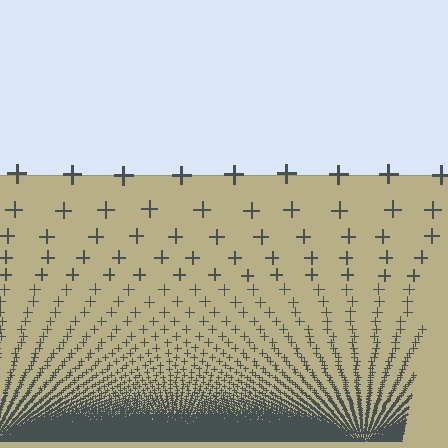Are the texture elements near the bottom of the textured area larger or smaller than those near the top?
Smaller. The gradient is inverted — elements near the bottom are smaller and denser.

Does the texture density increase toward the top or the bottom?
Density increases toward the bottom.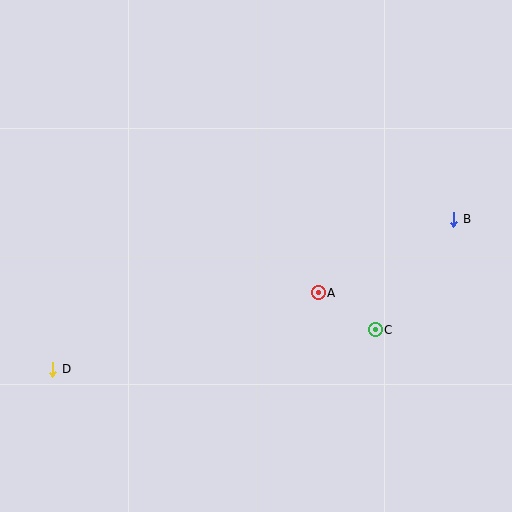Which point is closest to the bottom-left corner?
Point D is closest to the bottom-left corner.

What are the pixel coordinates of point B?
Point B is at (454, 219).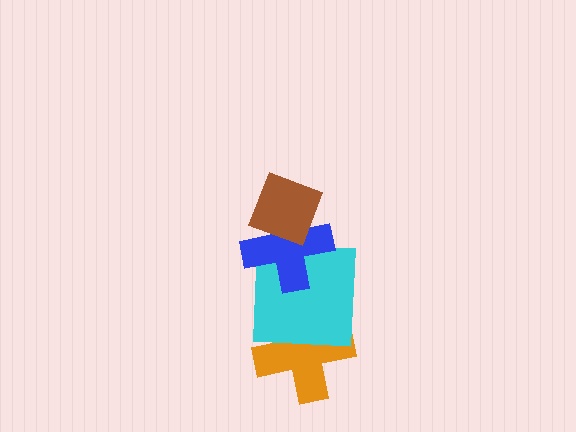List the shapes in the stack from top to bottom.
From top to bottom: the brown diamond, the blue cross, the cyan square, the orange cross.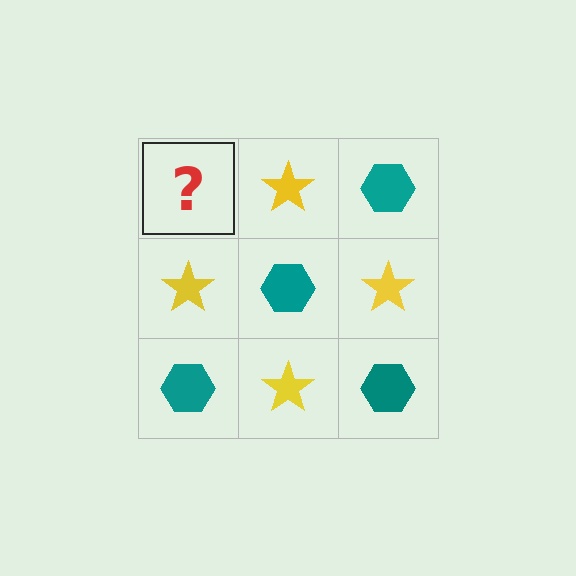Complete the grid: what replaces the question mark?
The question mark should be replaced with a teal hexagon.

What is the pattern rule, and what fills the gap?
The rule is that it alternates teal hexagon and yellow star in a checkerboard pattern. The gap should be filled with a teal hexagon.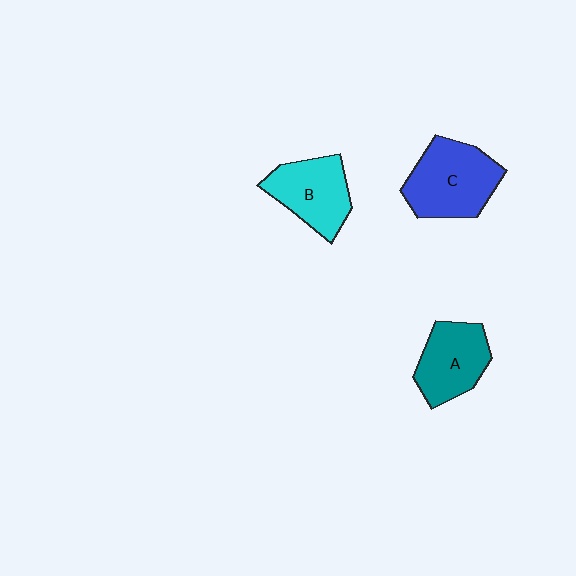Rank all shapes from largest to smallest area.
From largest to smallest: C (blue), B (cyan), A (teal).